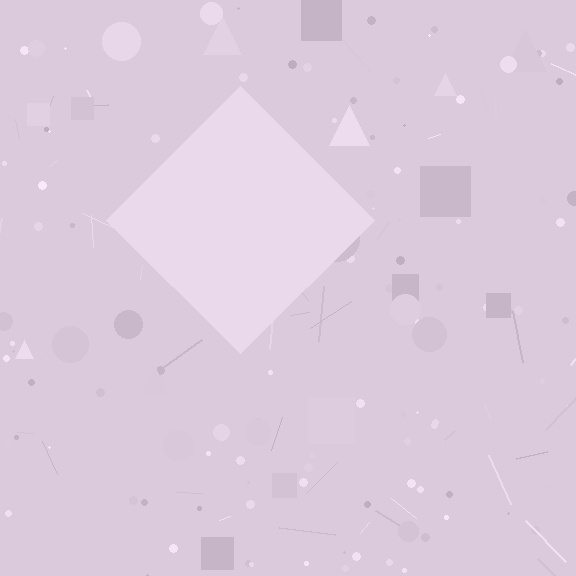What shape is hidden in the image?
A diamond is hidden in the image.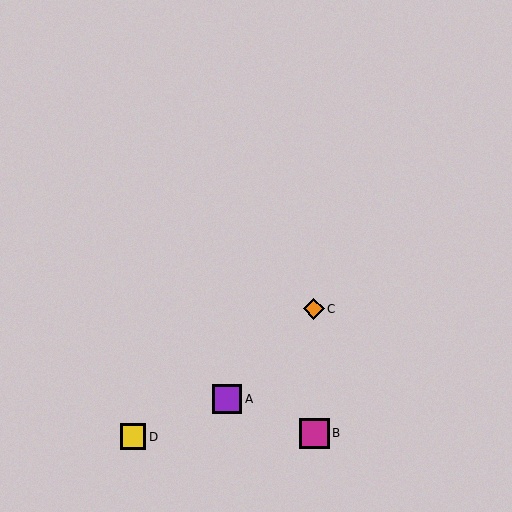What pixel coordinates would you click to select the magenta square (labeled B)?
Click at (314, 433) to select the magenta square B.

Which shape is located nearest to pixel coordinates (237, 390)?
The purple square (labeled A) at (227, 399) is nearest to that location.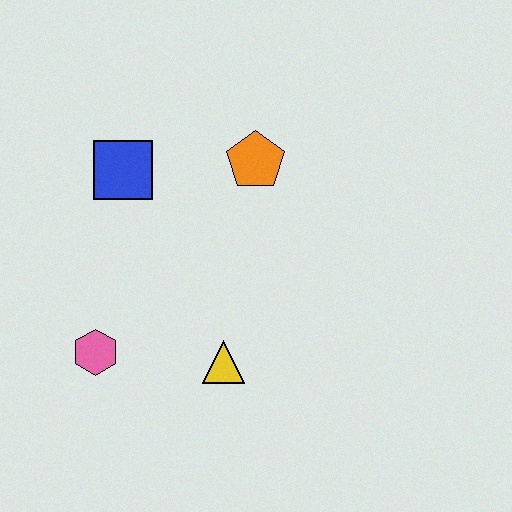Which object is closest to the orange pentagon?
The blue square is closest to the orange pentagon.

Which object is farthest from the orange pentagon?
The pink hexagon is farthest from the orange pentagon.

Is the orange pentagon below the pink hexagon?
No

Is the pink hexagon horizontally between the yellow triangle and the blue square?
No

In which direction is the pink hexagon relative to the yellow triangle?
The pink hexagon is to the left of the yellow triangle.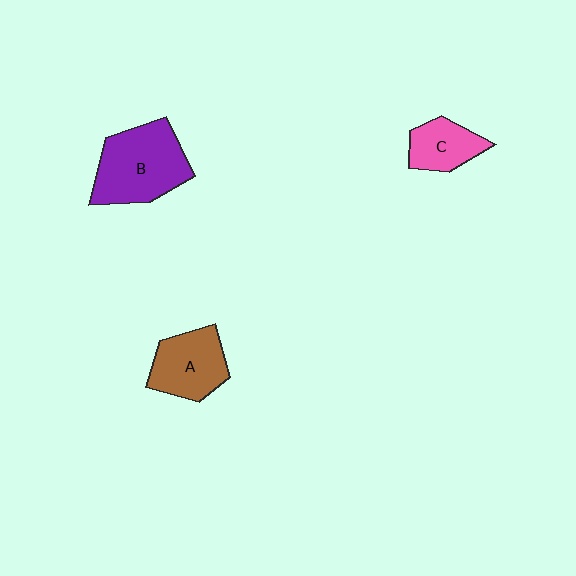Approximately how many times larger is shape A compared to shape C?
Approximately 1.4 times.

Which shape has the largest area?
Shape B (purple).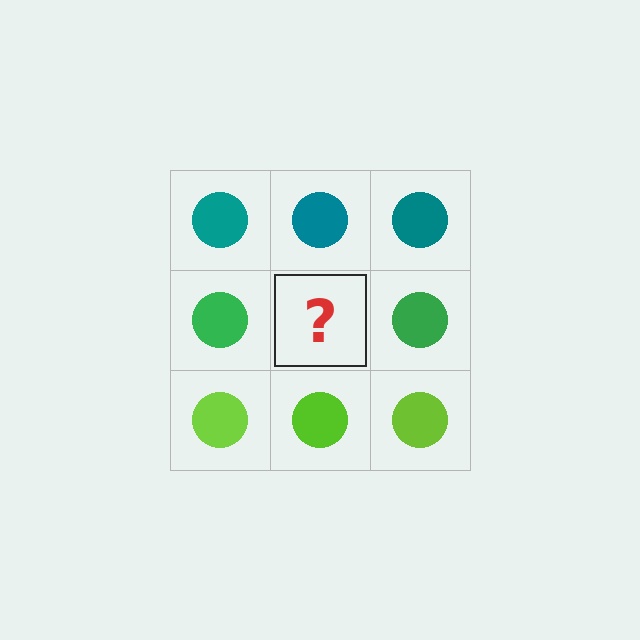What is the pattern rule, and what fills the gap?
The rule is that each row has a consistent color. The gap should be filled with a green circle.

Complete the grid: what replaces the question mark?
The question mark should be replaced with a green circle.